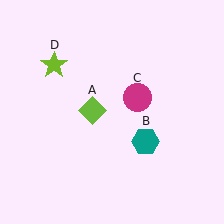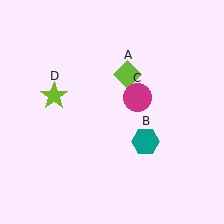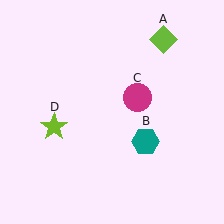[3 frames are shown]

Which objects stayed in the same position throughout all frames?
Teal hexagon (object B) and magenta circle (object C) remained stationary.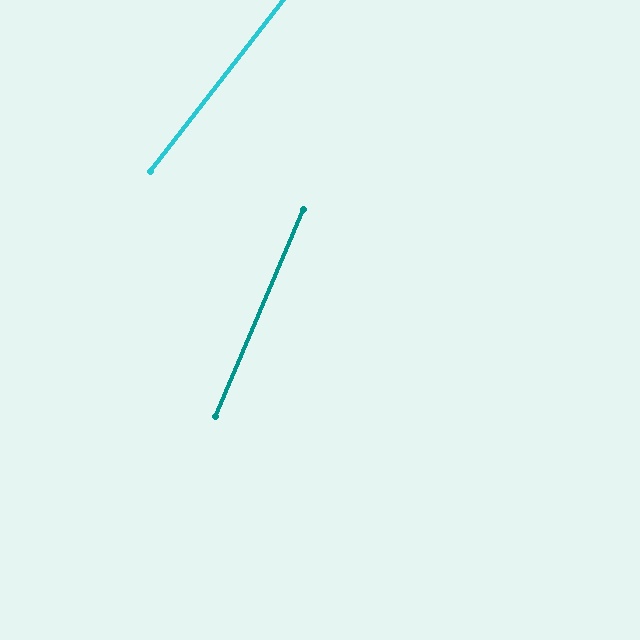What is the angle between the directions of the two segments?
Approximately 14 degrees.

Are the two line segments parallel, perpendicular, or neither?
Neither parallel nor perpendicular — they differ by about 14°.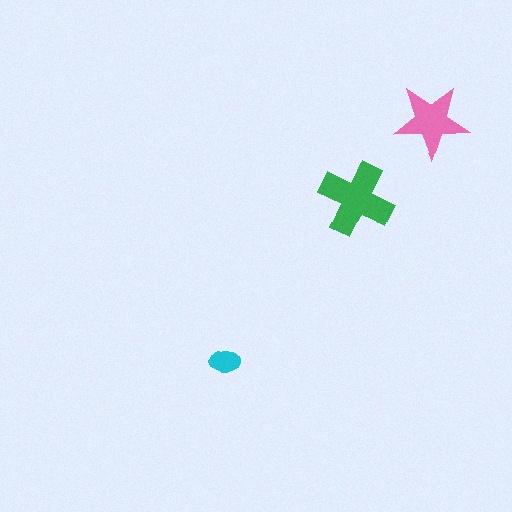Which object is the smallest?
The cyan ellipse.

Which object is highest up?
The pink star is topmost.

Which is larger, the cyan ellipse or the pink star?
The pink star.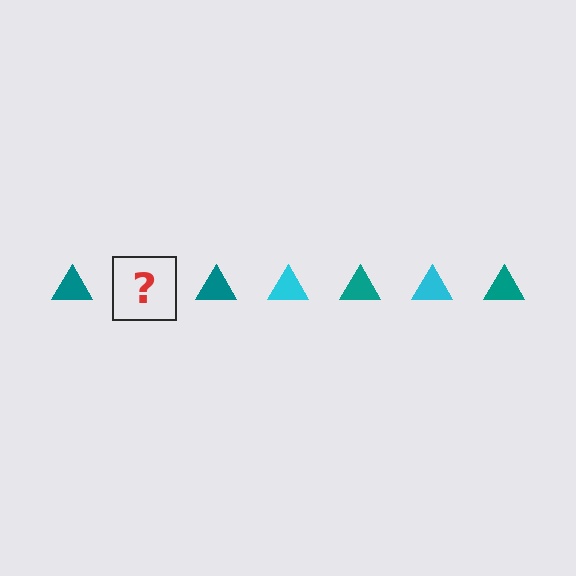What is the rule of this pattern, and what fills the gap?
The rule is that the pattern cycles through teal, cyan triangles. The gap should be filled with a cyan triangle.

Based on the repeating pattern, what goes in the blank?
The blank should be a cyan triangle.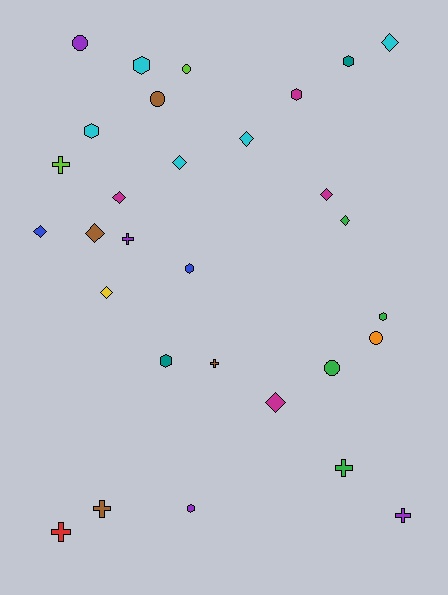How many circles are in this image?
There are 5 circles.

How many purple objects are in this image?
There are 4 purple objects.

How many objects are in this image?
There are 30 objects.